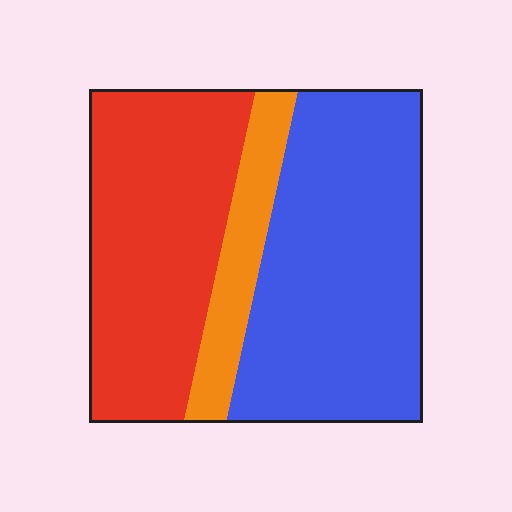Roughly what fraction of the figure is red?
Red takes up about two fifths (2/5) of the figure.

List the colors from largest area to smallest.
From largest to smallest: blue, red, orange.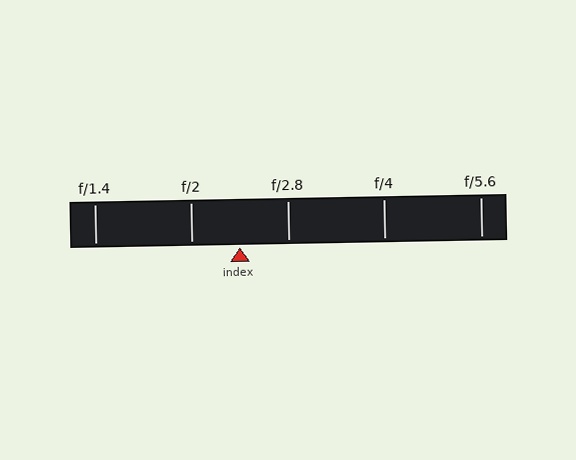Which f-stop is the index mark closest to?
The index mark is closest to f/2.8.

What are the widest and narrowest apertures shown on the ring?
The widest aperture shown is f/1.4 and the narrowest is f/5.6.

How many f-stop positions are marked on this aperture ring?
There are 5 f-stop positions marked.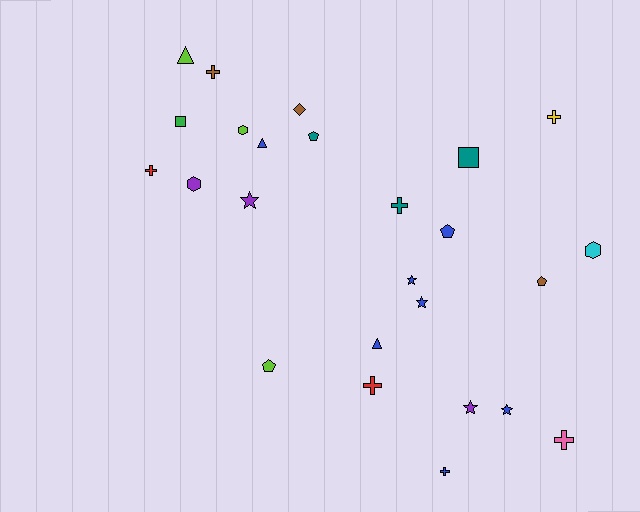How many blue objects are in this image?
There are 7 blue objects.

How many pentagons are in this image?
There are 4 pentagons.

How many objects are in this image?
There are 25 objects.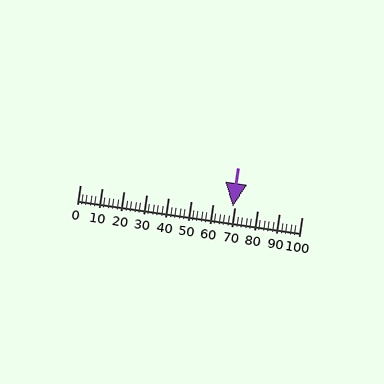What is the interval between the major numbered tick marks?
The major tick marks are spaced 10 units apart.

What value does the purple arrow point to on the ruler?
The purple arrow points to approximately 69.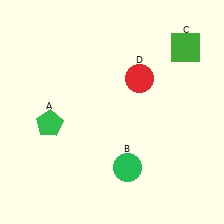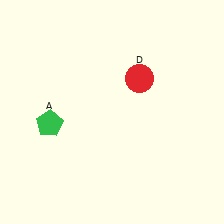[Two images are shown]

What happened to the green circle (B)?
The green circle (B) was removed in Image 2. It was in the bottom-right area of Image 1.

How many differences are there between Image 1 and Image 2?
There are 2 differences between the two images.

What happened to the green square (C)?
The green square (C) was removed in Image 2. It was in the top-right area of Image 1.